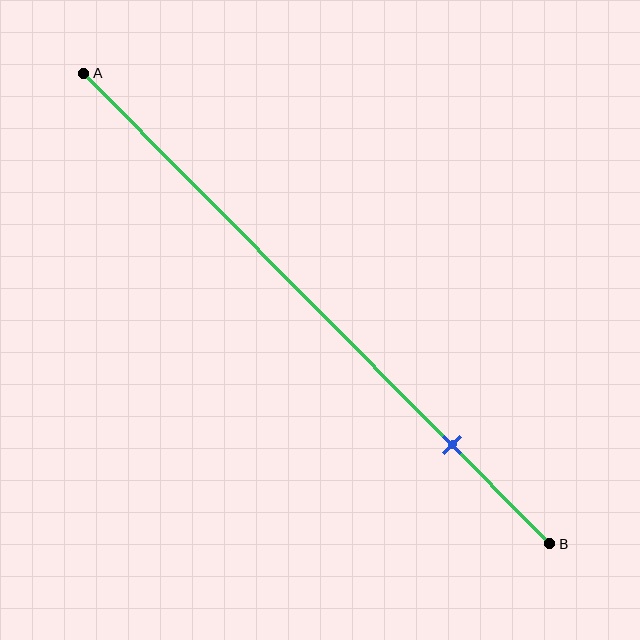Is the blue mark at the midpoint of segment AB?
No, the mark is at about 80% from A, not at the 50% midpoint.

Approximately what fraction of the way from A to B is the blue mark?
The blue mark is approximately 80% of the way from A to B.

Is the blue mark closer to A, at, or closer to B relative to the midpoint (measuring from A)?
The blue mark is closer to point B than the midpoint of segment AB.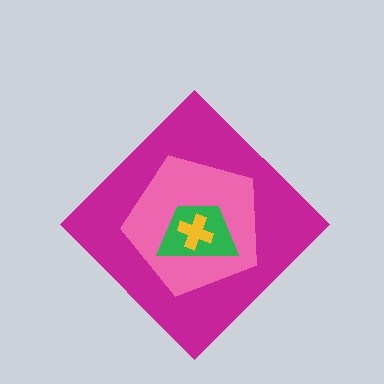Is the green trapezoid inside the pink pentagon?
Yes.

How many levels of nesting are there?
4.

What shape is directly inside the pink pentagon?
The green trapezoid.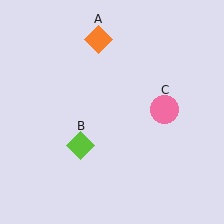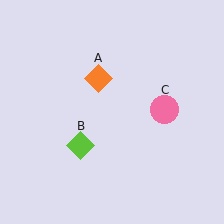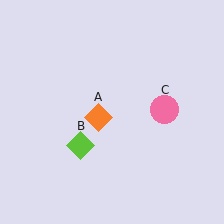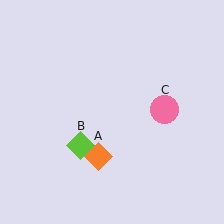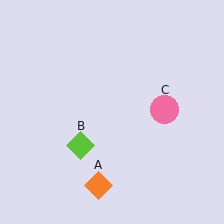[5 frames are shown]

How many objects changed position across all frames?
1 object changed position: orange diamond (object A).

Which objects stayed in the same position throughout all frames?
Lime diamond (object B) and pink circle (object C) remained stationary.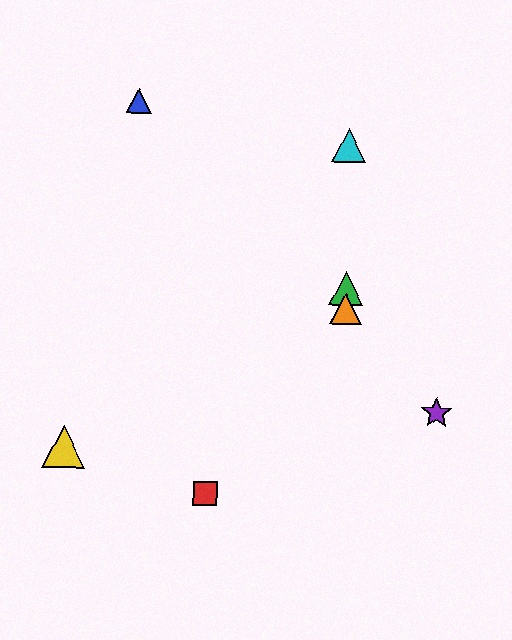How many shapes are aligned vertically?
3 shapes (the green triangle, the orange triangle, the cyan triangle) are aligned vertically.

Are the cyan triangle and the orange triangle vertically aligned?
Yes, both are at x≈349.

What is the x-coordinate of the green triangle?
The green triangle is at x≈346.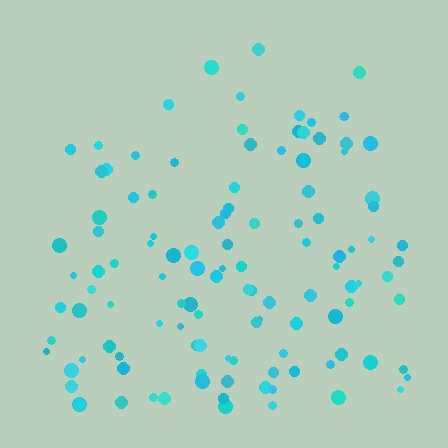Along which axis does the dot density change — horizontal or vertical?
Vertical.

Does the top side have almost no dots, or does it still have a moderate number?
Still a moderate number, just noticeably fewer than the bottom.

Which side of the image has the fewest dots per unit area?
The top.